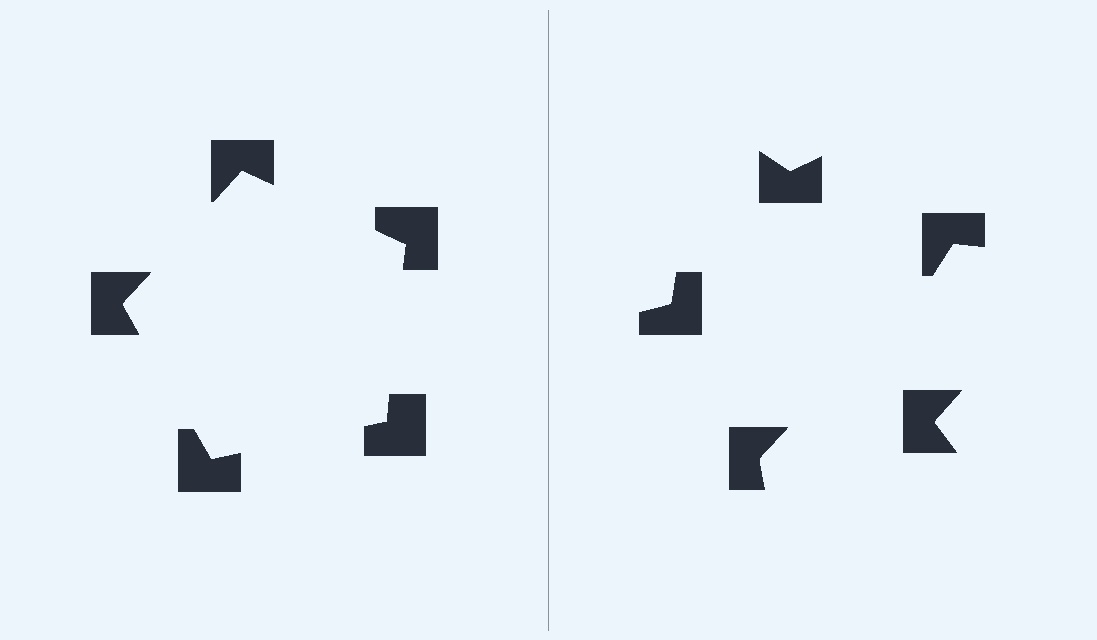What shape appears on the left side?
An illusory pentagon.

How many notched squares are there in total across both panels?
10 — 5 on each side.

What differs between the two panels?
The notched squares are positioned identically on both sides; only the wedge orientations differ. On the left they align to a pentagon; on the right they are misaligned.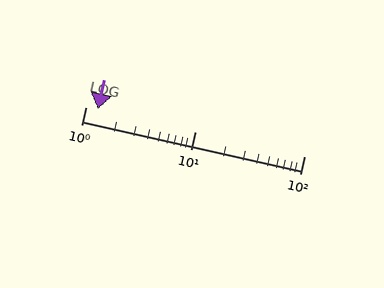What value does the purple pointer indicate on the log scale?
The pointer indicates approximately 1.3.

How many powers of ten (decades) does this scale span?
The scale spans 2 decades, from 1 to 100.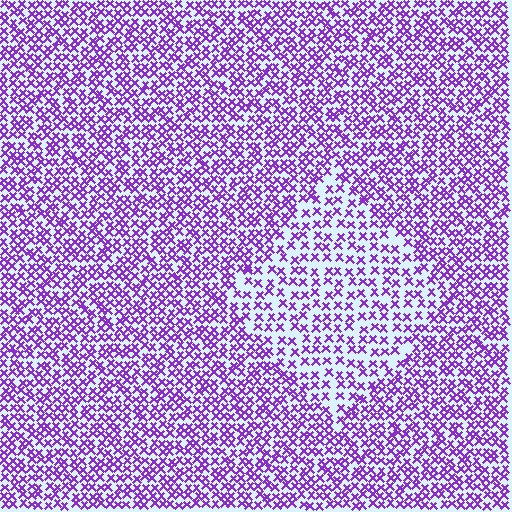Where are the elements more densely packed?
The elements are more densely packed outside the diamond boundary.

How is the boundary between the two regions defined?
The boundary is defined by a change in element density (approximately 1.7x ratio). All elements are the same color, size, and shape.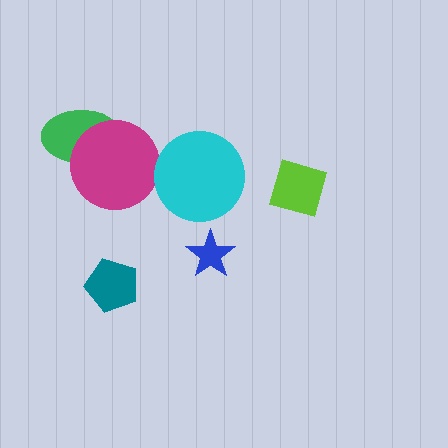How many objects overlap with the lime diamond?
0 objects overlap with the lime diamond.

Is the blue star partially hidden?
No, no other shape covers it.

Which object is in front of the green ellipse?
The magenta circle is in front of the green ellipse.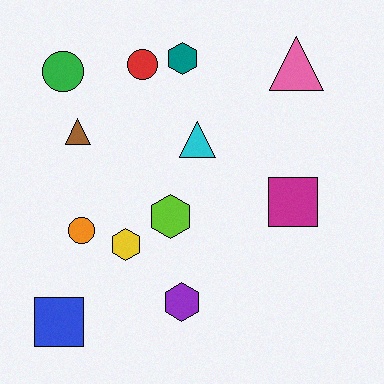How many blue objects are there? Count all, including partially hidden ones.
There is 1 blue object.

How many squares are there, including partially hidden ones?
There are 2 squares.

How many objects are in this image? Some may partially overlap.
There are 12 objects.